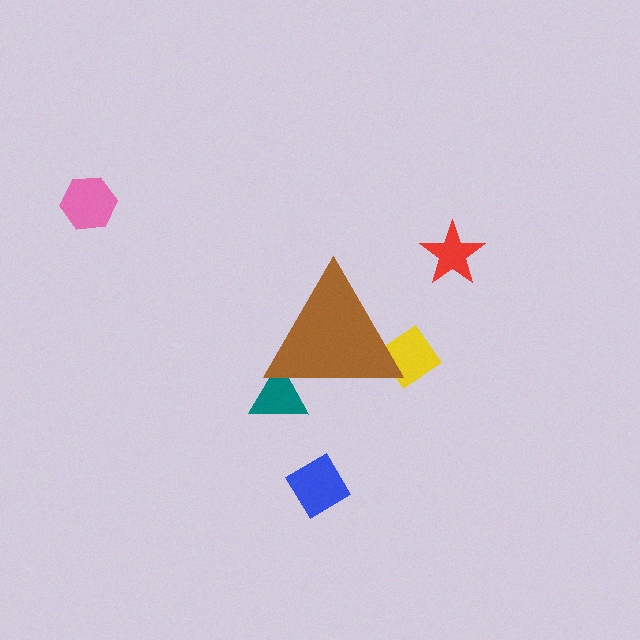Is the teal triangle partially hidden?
Yes, the teal triangle is partially hidden behind the brown triangle.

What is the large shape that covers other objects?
A brown triangle.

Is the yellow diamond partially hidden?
Yes, the yellow diamond is partially hidden behind the brown triangle.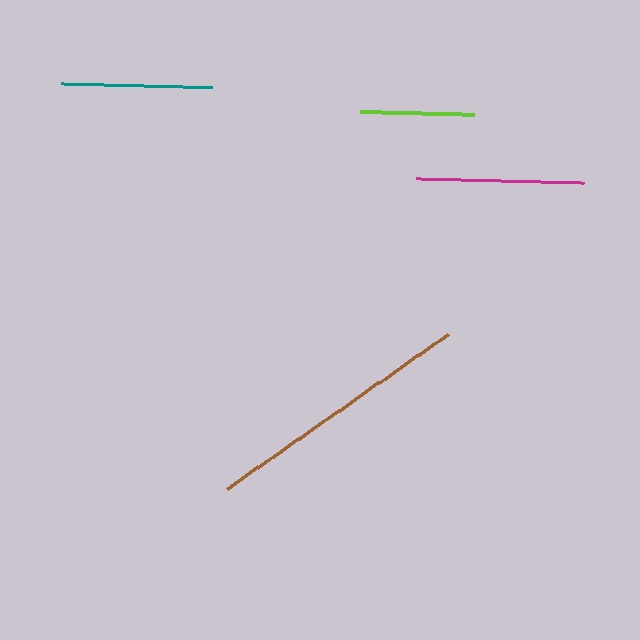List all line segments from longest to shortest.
From longest to shortest: brown, magenta, teal, lime.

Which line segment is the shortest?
The lime line is the shortest at approximately 114 pixels.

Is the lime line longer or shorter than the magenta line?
The magenta line is longer than the lime line.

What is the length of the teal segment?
The teal segment is approximately 151 pixels long.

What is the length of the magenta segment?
The magenta segment is approximately 168 pixels long.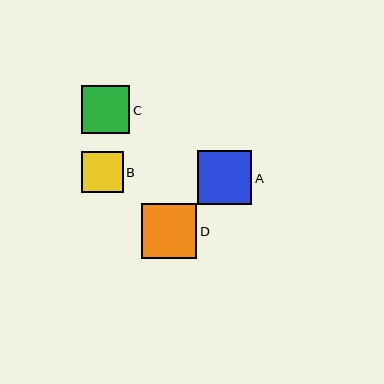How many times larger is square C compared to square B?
Square C is approximately 1.2 times the size of square B.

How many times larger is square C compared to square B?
Square C is approximately 1.2 times the size of square B.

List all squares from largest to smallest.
From largest to smallest: D, A, C, B.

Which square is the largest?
Square D is the largest with a size of approximately 55 pixels.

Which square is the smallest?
Square B is the smallest with a size of approximately 42 pixels.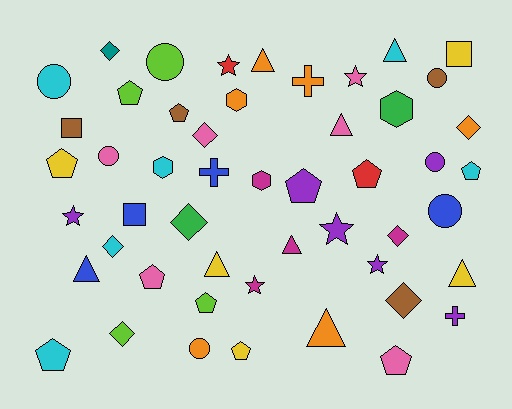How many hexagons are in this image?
There are 4 hexagons.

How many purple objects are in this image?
There are 6 purple objects.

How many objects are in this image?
There are 50 objects.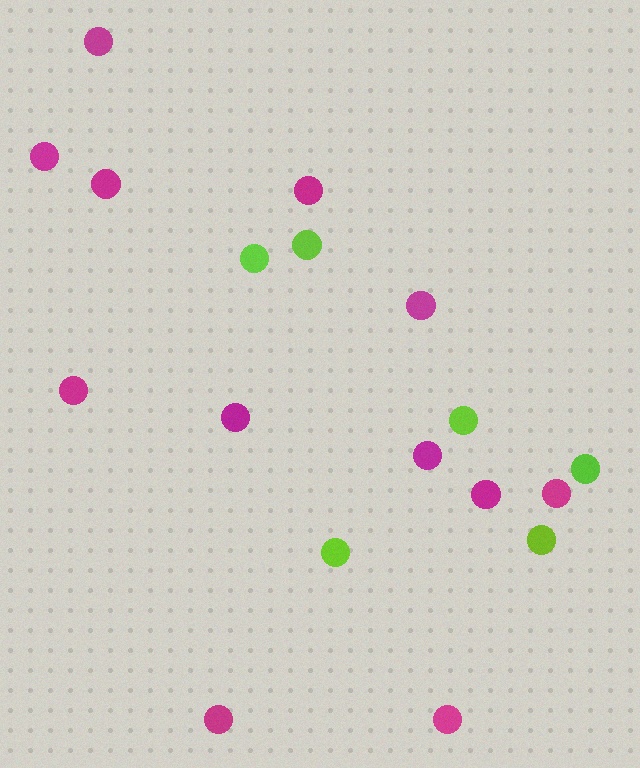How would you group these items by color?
There are 2 groups: one group of lime circles (6) and one group of magenta circles (12).